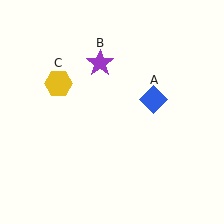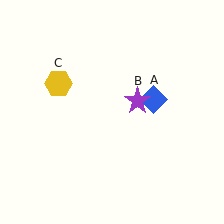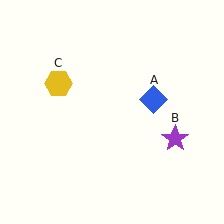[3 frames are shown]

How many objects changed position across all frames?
1 object changed position: purple star (object B).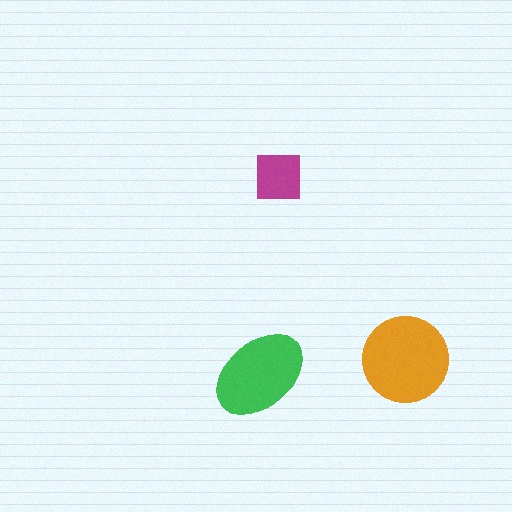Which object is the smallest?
The magenta square.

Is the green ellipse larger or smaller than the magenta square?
Larger.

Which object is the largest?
The orange circle.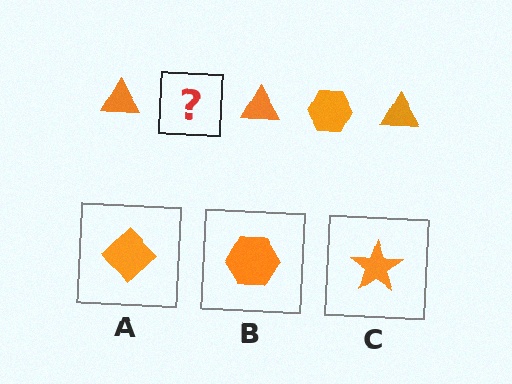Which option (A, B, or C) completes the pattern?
B.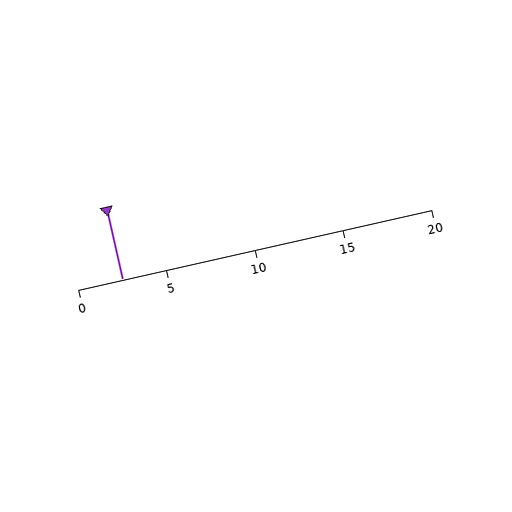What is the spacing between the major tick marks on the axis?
The major ticks are spaced 5 apart.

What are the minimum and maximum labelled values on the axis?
The axis runs from 0 to 20.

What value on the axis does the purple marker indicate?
The marker indicates approximately 2.5.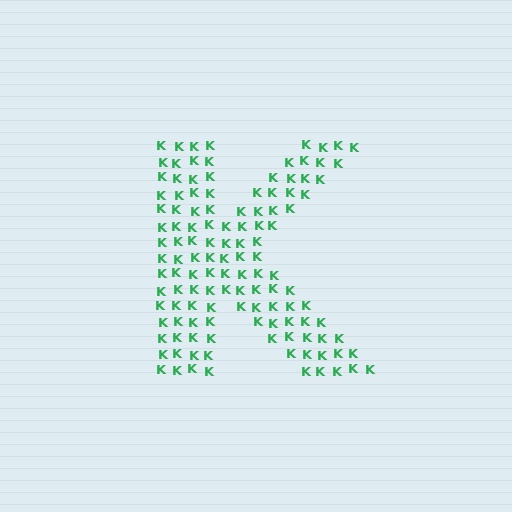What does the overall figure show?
The overall figure shows the letter K.